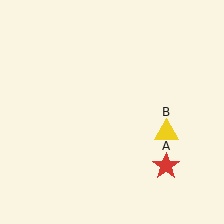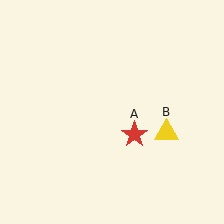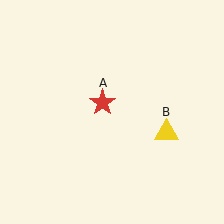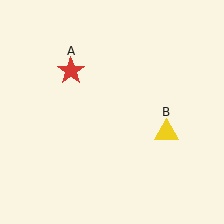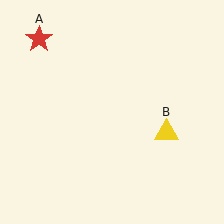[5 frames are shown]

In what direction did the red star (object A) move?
The red star (object A) moved up and to the left.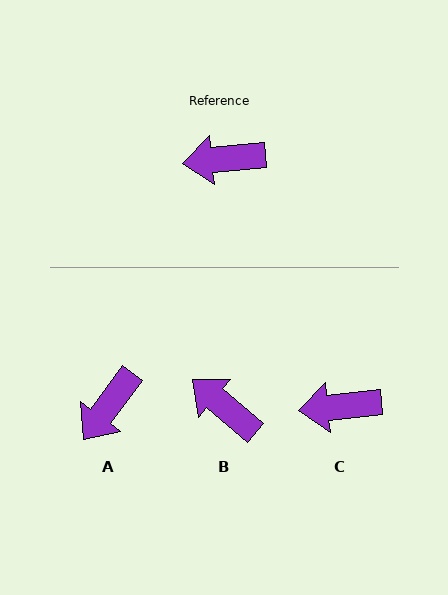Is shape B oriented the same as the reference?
No, it is off by about 46 degrees.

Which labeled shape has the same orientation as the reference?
C.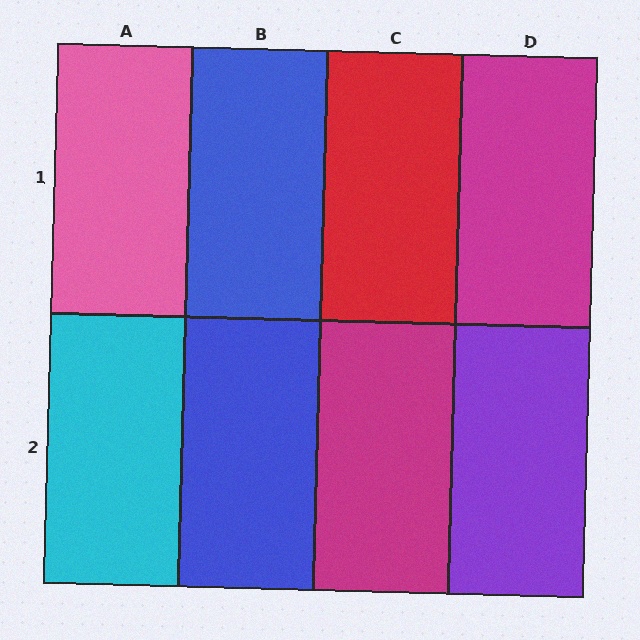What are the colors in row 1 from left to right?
Pink, blue, red, magenta.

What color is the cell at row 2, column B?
Blue.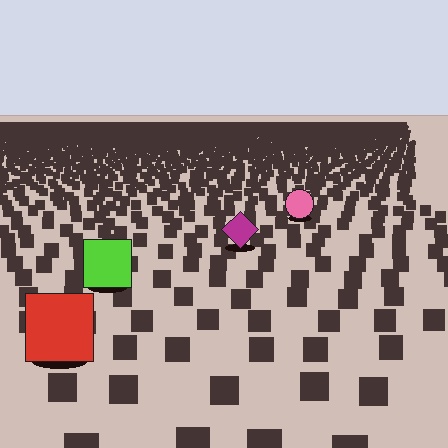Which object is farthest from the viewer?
The pink circle is farthest from the viewer. It appears smaller and the ground texture around it is denser.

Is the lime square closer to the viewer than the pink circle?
Yes. The lime square is closer — you can tell from the texture gradient: the ground texture is coarser near it.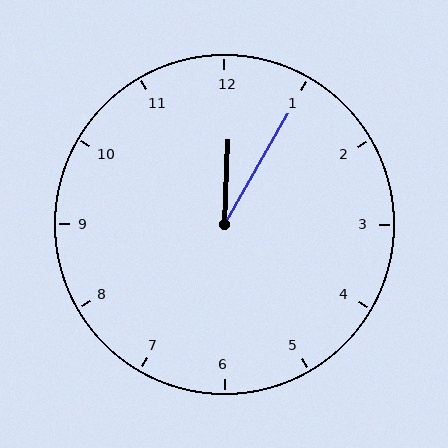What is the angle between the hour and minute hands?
Approximately 28 degrees.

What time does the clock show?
12:05.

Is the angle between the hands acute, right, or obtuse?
It is acute.